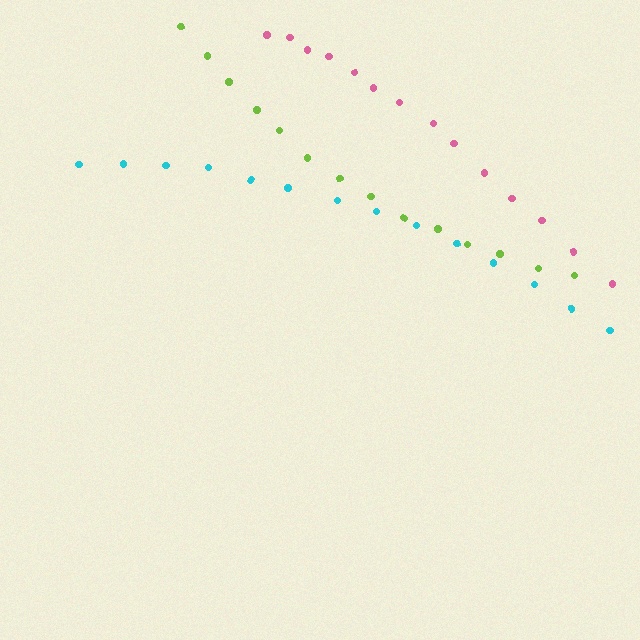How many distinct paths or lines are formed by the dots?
There are 3 distinct paths.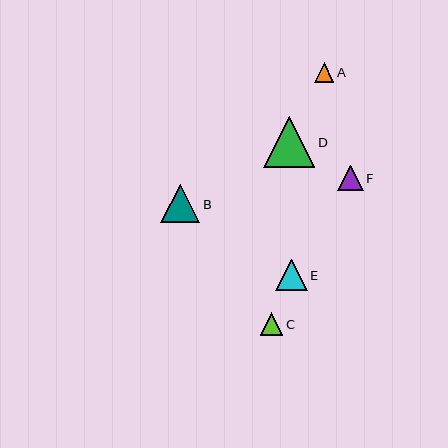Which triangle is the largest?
Triangle D is the largest with a size of approximately 52 pixels.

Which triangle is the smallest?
Triangle A is the smallest with a size of approximately 19 pixels.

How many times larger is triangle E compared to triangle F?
Triangle E is approximately 1.2 times the size of triangle F.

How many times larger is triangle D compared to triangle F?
Triangle D is approximately 2.1 times the size of triangle F.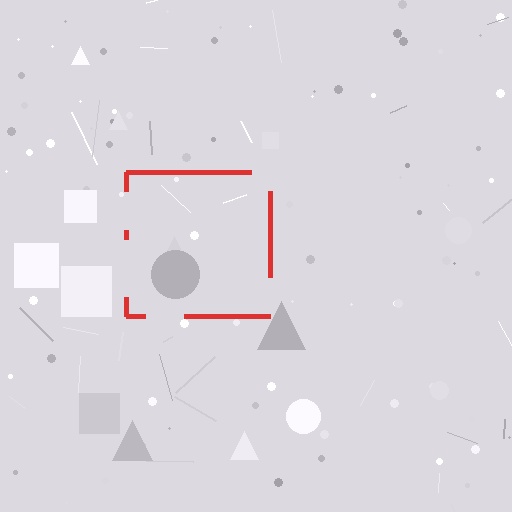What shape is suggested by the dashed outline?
The dashed outline suggests a square.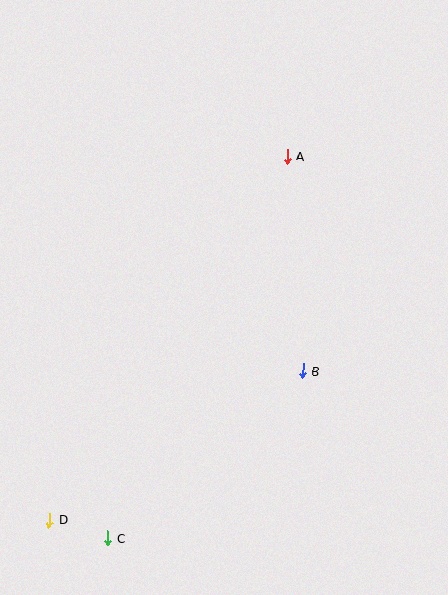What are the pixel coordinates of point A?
Point A is at (288, 156).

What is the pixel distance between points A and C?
The distance between A and C is 422 pixels.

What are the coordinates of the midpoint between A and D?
The midpoint between A and D is at (168, 338).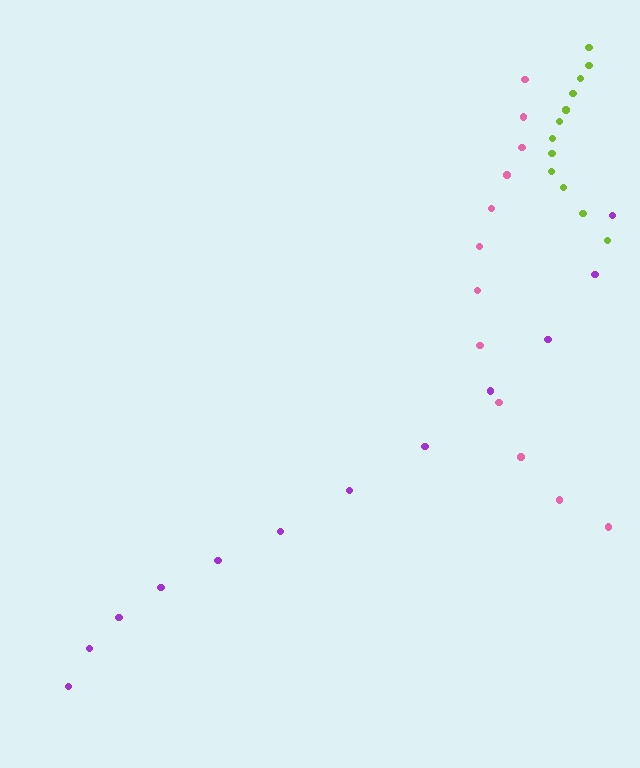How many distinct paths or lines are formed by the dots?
There are 3 distinct paths.